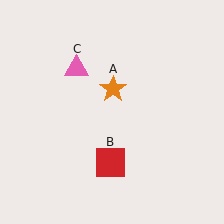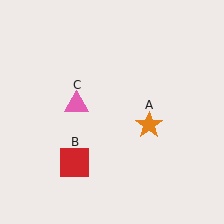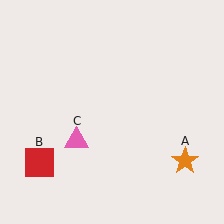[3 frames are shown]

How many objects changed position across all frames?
3 objects changed position: orange star (object A), red square (object B), pink triangle (object C).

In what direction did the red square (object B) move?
The red square (object B) moved left.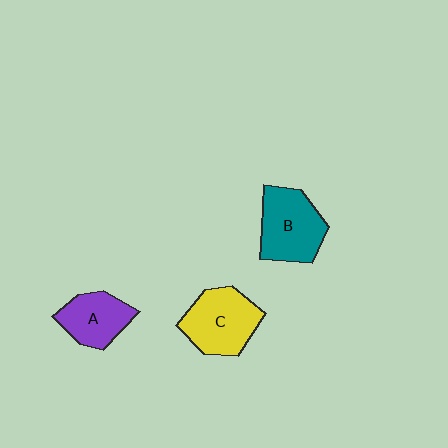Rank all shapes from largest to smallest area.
From largest to smallest: B (teal), C (yellow), A (purple).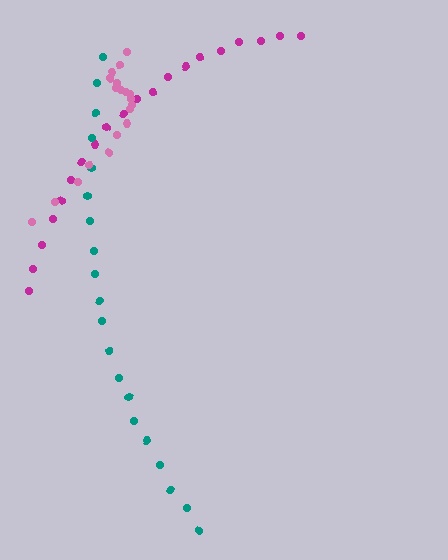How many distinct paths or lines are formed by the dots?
There are 3 distinct paths.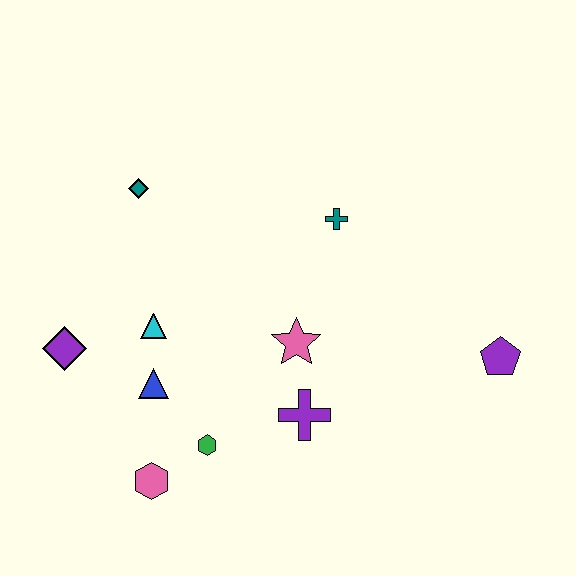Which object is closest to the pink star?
The purple cross is closest to the pink star.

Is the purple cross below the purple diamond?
Yes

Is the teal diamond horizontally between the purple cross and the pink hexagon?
No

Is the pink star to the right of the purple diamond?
Yes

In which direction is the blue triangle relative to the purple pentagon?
The blue triangle is to the left of the purple pentagon.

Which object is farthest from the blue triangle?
The purple pentagon is farthest from the blue triangle.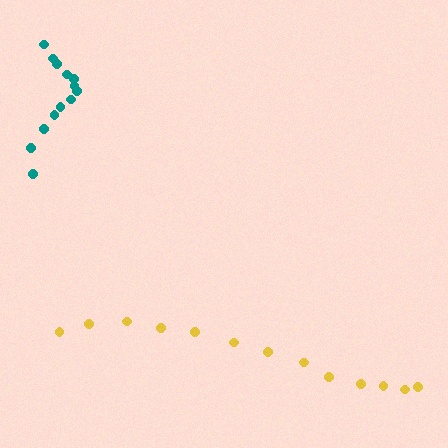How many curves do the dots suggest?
There are 2 distinct paths.